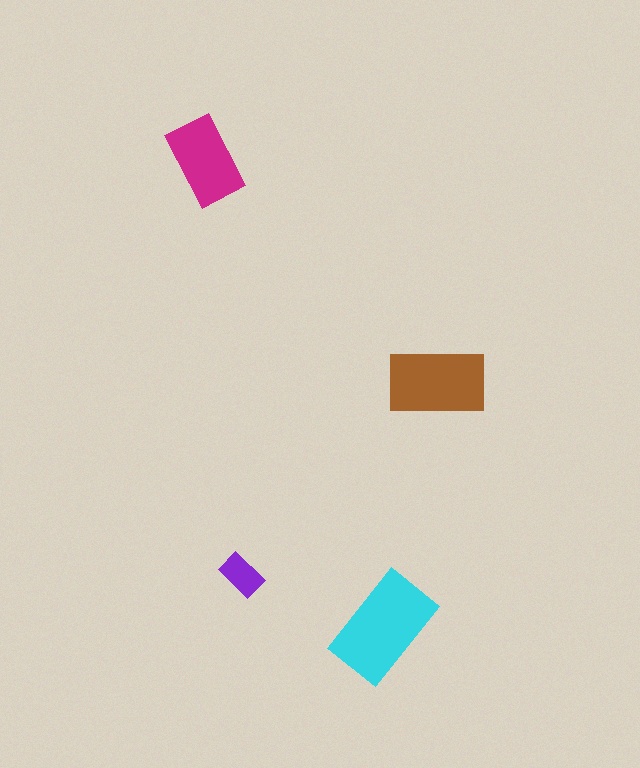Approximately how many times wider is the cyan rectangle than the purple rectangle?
About 2.5 times wider.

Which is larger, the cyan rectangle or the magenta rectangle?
The cyan one.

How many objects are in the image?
There are 4 objects in the image.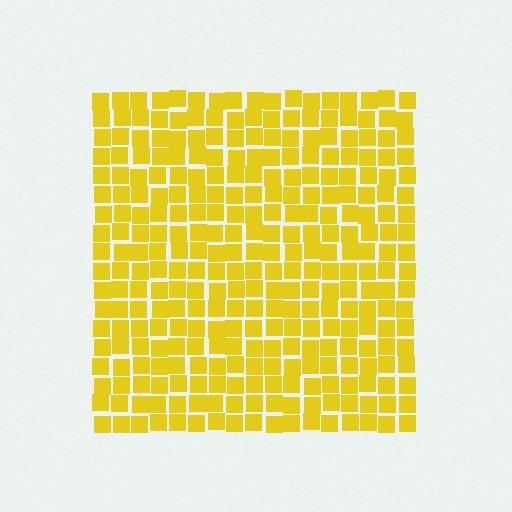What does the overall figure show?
The overall figure shows a square.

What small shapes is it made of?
It is made of small squares.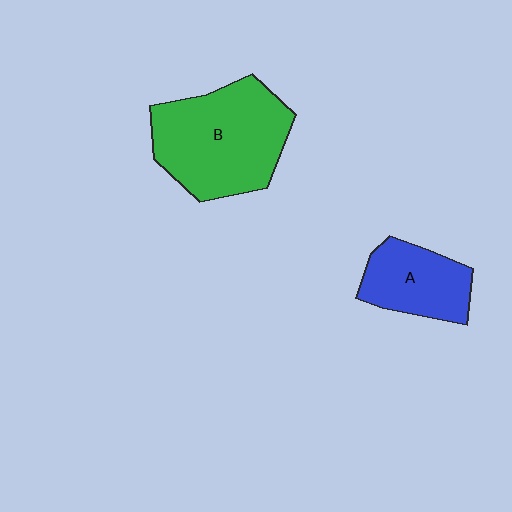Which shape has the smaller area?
Shape A (blue).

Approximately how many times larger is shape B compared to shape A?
Approximately 1.8 times.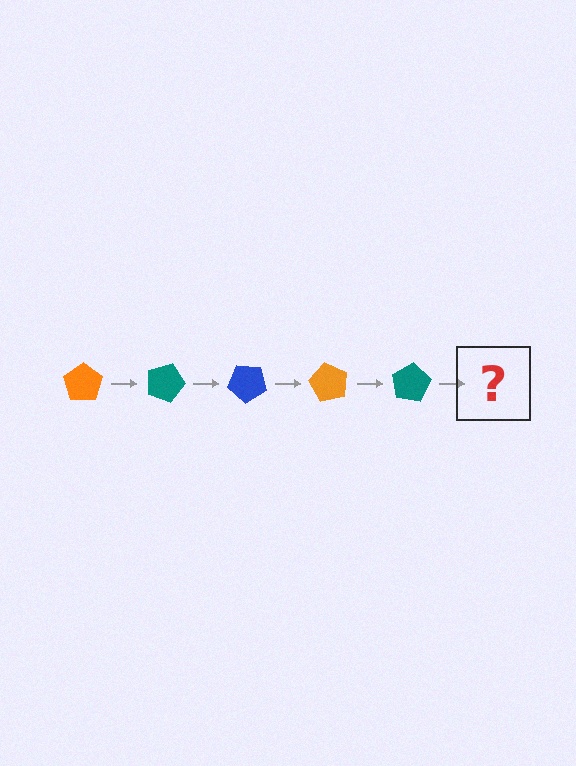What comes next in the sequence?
The next element should be a blue pentagon, rotated 100 degrees from the start.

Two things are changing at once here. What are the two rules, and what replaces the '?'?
The two rules are that it rotates 20 degrees each step and the color cycles through orange, teal, and blue. The '?' should be a blue pentagon, rotated 100 degrees from the start.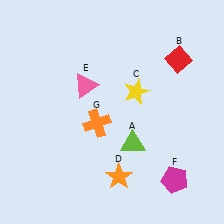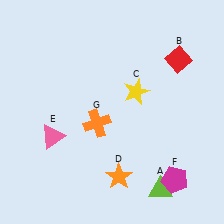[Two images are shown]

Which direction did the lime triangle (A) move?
The lime triangle (A) moved down.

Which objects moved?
The objects that moved are: the lime triangle (A), the pink triangle (E).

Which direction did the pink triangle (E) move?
The pink triangle (E) moved down.